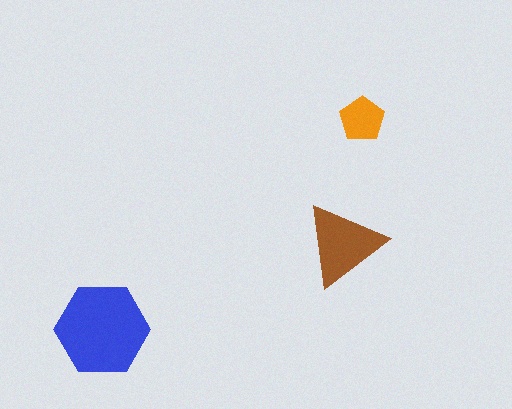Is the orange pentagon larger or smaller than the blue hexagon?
Smaller.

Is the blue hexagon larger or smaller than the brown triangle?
Larger.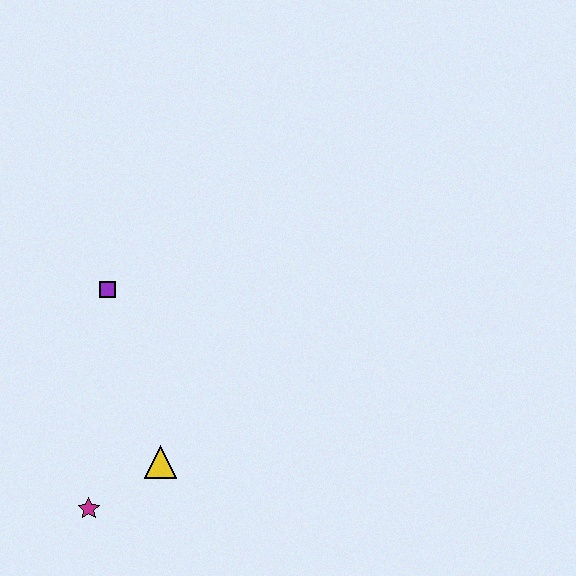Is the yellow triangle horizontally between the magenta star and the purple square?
No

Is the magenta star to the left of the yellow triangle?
Yes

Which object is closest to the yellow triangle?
The magenta star is closest to the yellow triangle.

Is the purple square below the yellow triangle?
No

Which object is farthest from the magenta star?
The purple square is farthest from the magenta star.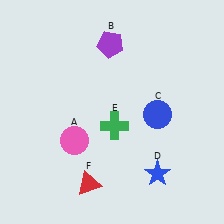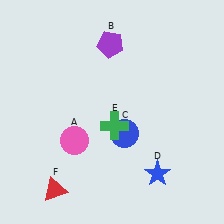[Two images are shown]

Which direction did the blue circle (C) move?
The blue circle (C) moved left.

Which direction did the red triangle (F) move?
The red triangle (F) moved left.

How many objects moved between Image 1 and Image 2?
2 objects moved between the two images.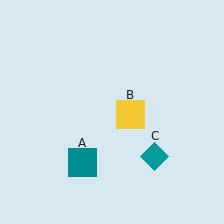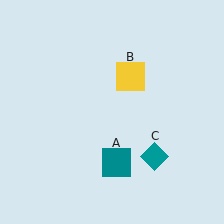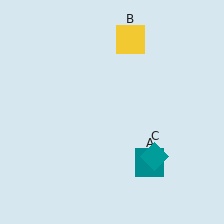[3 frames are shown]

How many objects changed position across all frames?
2 objects changed position: teal square (object A), yellow square (object B).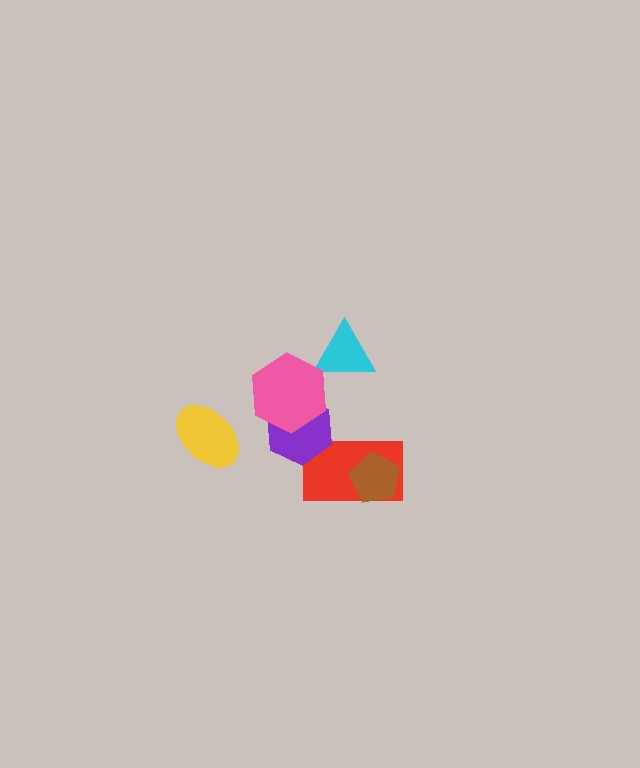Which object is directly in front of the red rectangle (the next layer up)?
The brown pentagon is directly in front of the red rectangle.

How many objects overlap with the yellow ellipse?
0 objects overlap with the yellow ellipse.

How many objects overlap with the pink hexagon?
2 objects overlap with the pink hexagon.